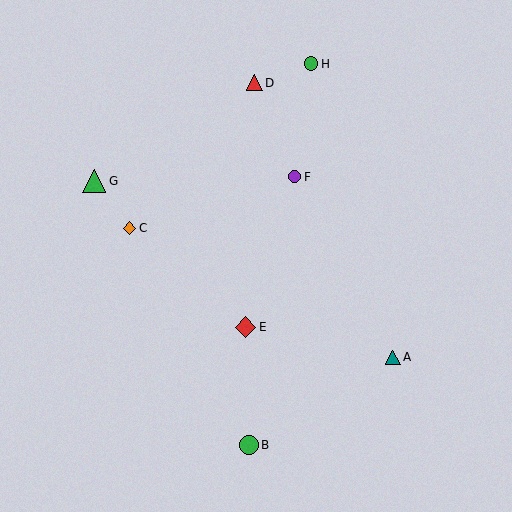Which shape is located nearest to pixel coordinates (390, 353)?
The teal triangle (labeled A) at (393, 357) is nearest to that location.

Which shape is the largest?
The green triangle (labeled G) is the largest.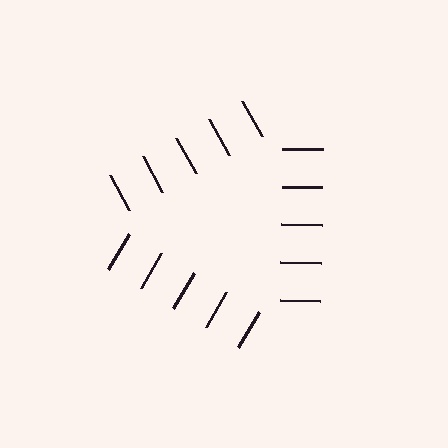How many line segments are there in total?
15 — 5 along each of the 3 edges.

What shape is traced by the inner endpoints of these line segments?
An illusory triangle — the line segments terminate on its edges but no continuous stroke is drawn.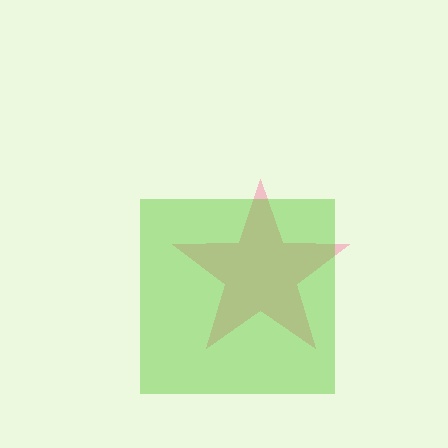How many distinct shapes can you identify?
There are 2 distinct shapes: a pink star, a lime square.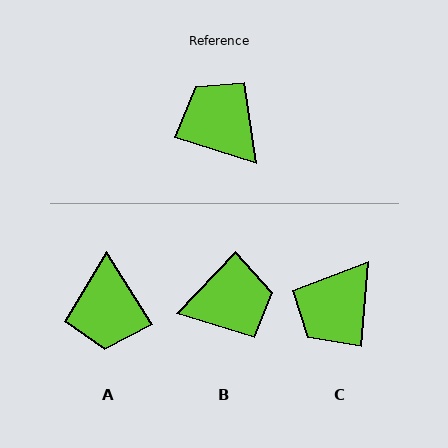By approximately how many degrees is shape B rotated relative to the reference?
Approximately 116 degrees clockwise.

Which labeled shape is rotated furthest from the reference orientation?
A, about 140 degrees away.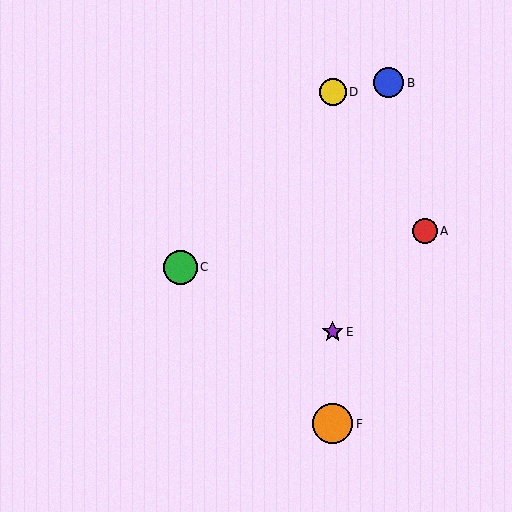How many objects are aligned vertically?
3 objects (D, E, F) are aligned vertically.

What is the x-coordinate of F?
Object F is at x≈333.